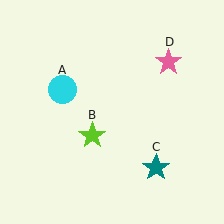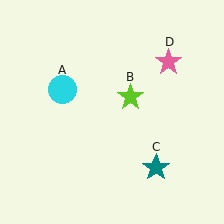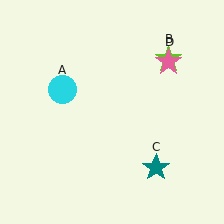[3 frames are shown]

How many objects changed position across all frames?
1 object changed position: lime star (object B).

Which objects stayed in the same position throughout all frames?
Cyan circle (object A) and teal star (object C) and pink star (object D) remained stationary.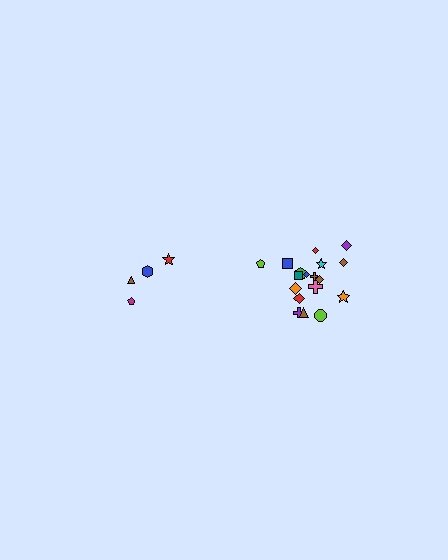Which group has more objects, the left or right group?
The right group.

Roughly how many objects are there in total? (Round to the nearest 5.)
Roughly 20 objects in total.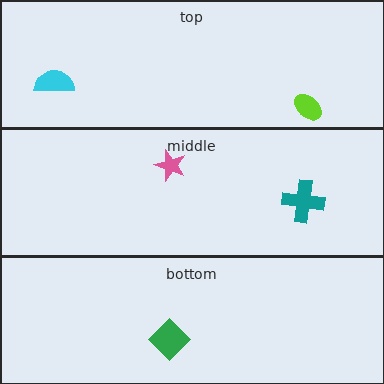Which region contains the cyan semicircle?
The top region.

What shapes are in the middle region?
The pink star, the teal cross.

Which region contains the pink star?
The middle region.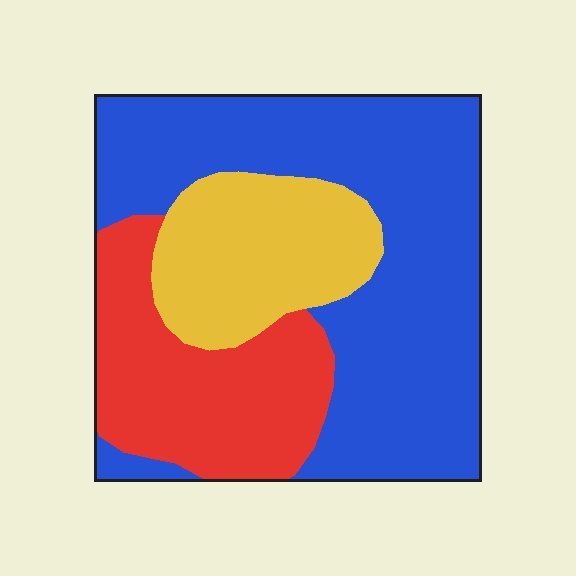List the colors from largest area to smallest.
From largest to smallest: blue, red, yellow.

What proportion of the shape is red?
Red takes up about one quarter (1/4) of the shape.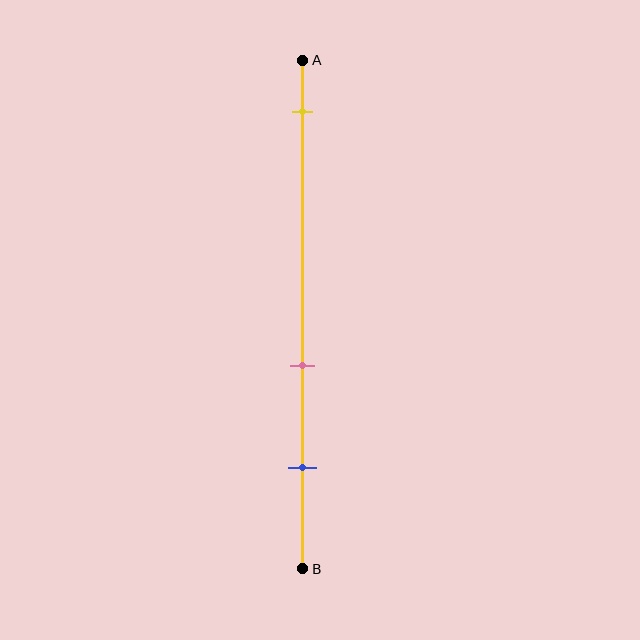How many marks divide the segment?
There are 3 marks dividing the segment.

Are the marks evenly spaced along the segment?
No, the marks are not evenly spaced.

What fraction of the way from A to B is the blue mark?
The blue mark is approximately 80% (0.8) of the way from A to B.